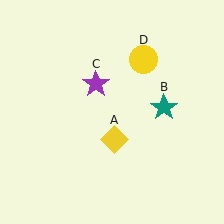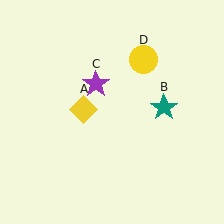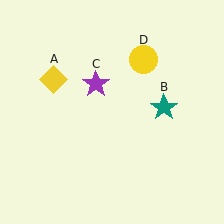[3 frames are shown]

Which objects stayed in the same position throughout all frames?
Teal star (object B) and purple star (object C) and yellow circle (object D) remained stationary.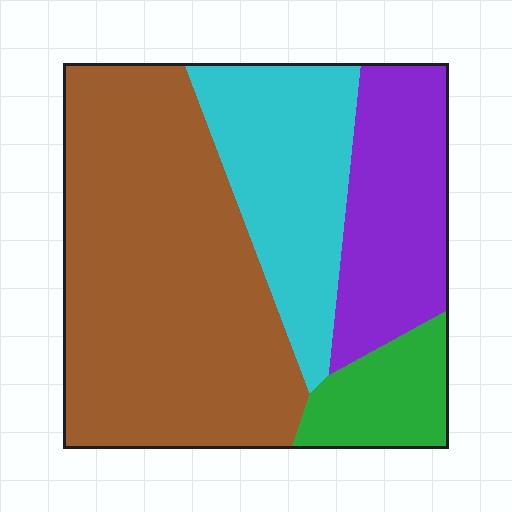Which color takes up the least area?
Green, at roughly 10%.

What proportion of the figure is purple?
Purple covers 19% of the figure.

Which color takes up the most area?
Brown, at roughly 50%.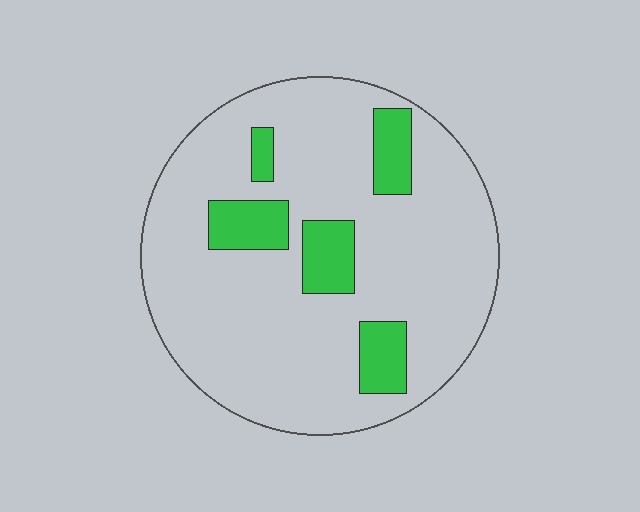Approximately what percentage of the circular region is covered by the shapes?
Approximately 15%.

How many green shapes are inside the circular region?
5.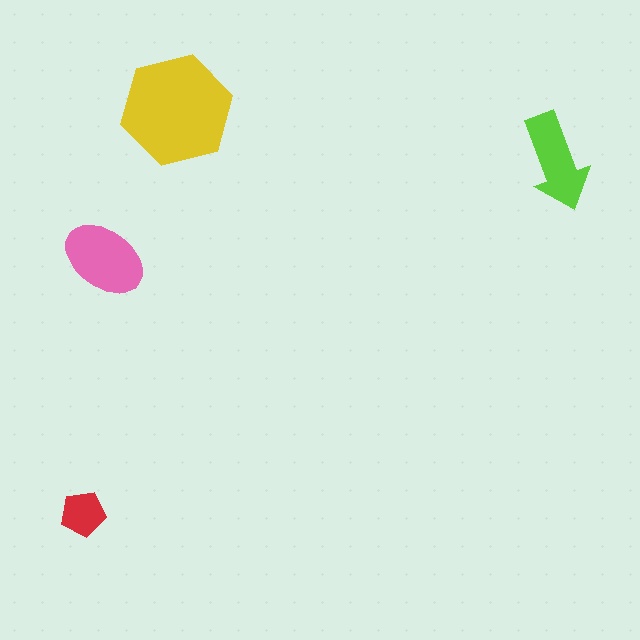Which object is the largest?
The yellow hexagon.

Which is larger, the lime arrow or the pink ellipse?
The pink ellipse.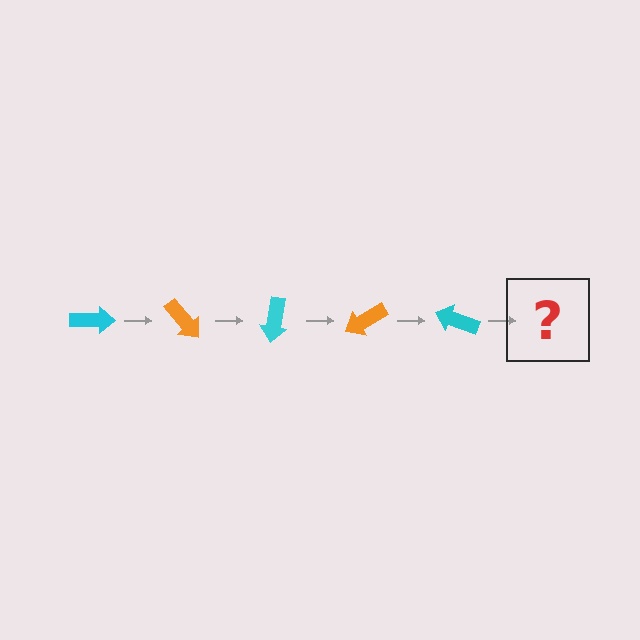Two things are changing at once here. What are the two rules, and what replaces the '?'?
The two rules are that it rotates 50 degrees each step and the color cycles through cyan and orange. The '?' should be an orange arrow, rotated 250 degrees from the start.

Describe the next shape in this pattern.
It should be an orange arrow, rotated 250 degrees from the start.